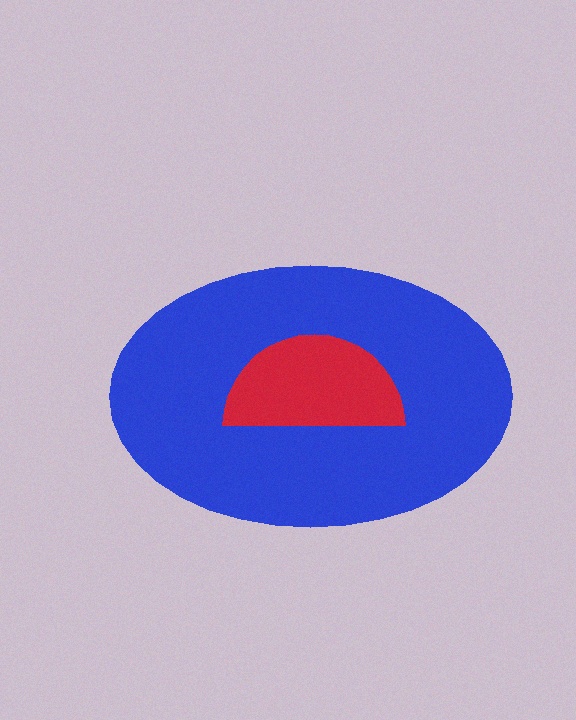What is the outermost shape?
The blue ellipse.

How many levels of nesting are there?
2.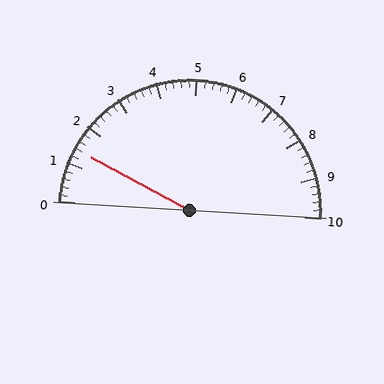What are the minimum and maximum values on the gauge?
The gauge ranges from 0 to 10.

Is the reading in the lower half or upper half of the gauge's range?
The reading is in the lower half of the range (0 to 10).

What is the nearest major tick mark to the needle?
The nearest major tick mark is 1.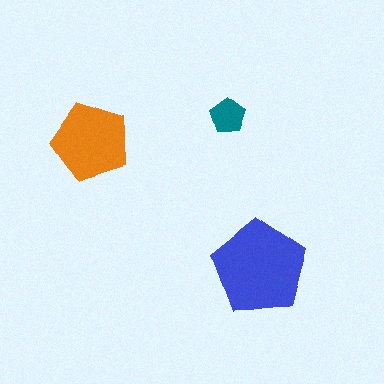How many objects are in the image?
There are 3 objects in the image.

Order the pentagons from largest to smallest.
the blue one, the orange one, the teal one.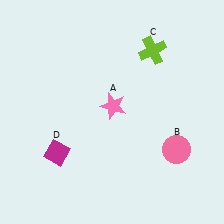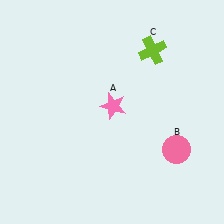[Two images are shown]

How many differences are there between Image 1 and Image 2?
There is 1 difference between the two images.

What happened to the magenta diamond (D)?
The magenta diamond (D) was removed in Image 2. It was in the bottom-left area of Image 1.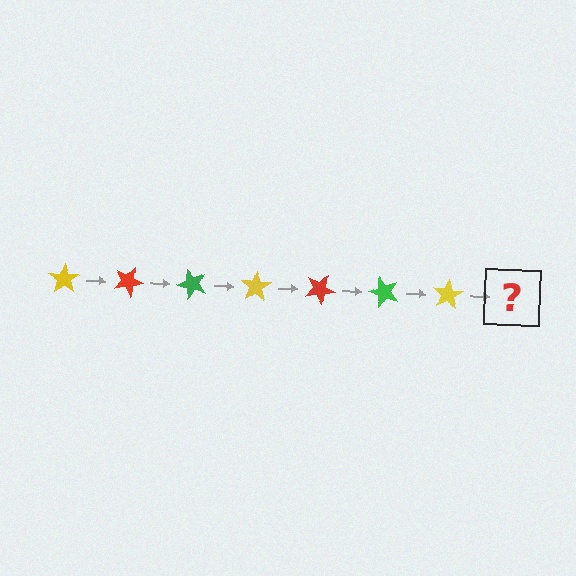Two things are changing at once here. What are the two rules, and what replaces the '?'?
The two rules are that it rotates 25 degrees each step and the color cycles through yellow, red, and green. The '?' should be a red star, rotated 175 degrees from the start.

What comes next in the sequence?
The next element should be a red star, rotated 175 degrees from the start.